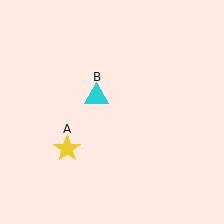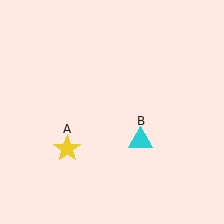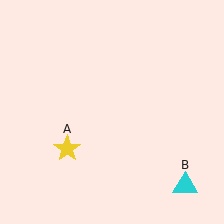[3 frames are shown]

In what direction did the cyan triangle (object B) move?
The cyan triangle (object B) moved down and to the right.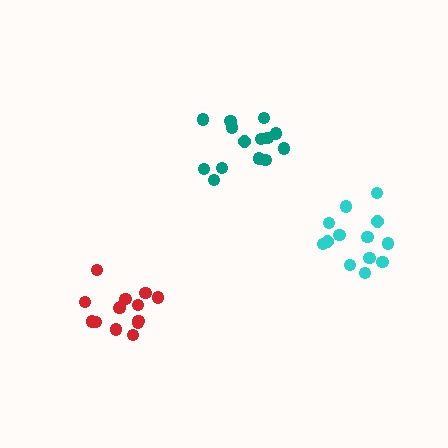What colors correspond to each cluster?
The clusters are colored: red, teal, cyan.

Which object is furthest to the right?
The cyan cluster is rightmost.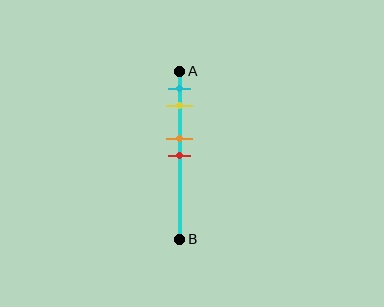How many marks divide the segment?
There are 4 marks dividing the segment.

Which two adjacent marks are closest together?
The orange and red marks are the closest adjacent pair.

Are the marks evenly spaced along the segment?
No, the marks are not evenly spaced.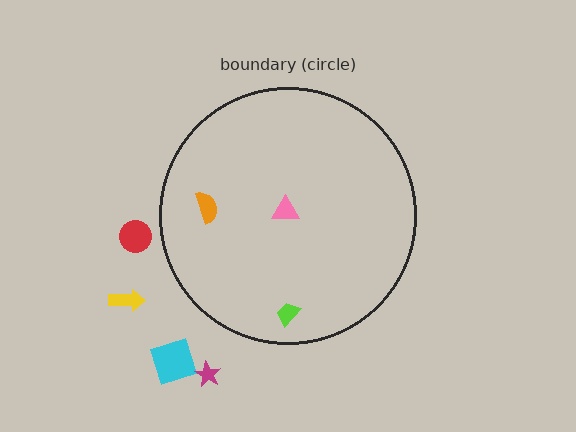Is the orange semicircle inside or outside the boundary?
Inside.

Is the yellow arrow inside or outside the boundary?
Outside.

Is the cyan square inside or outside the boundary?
Outside.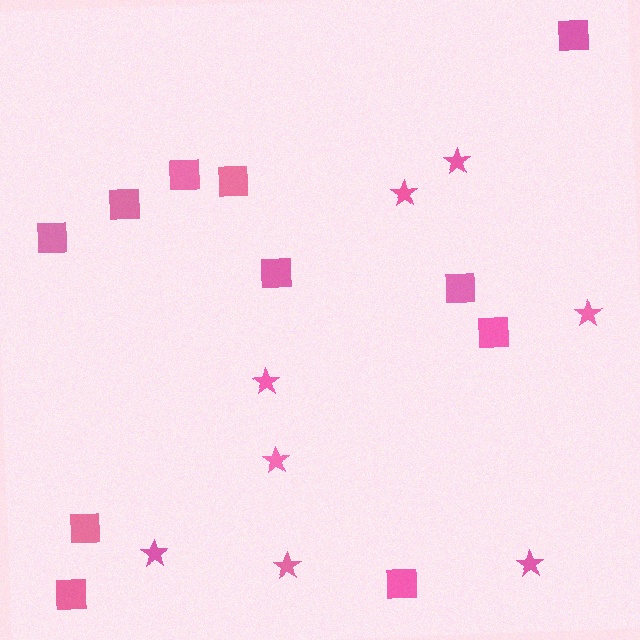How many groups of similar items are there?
There are 2 groups: one group of stars (8) and one group of squares (11).